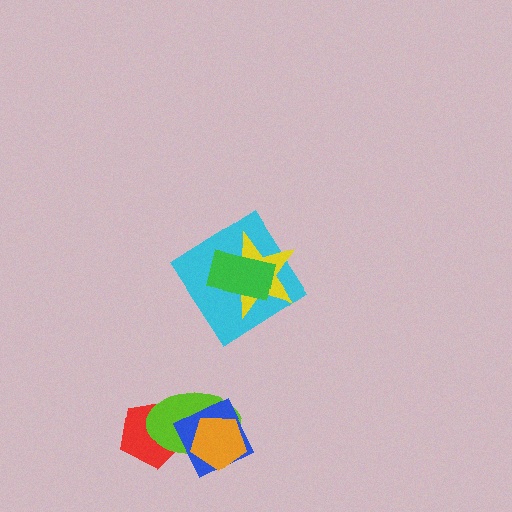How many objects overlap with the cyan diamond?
2 objects overlap with the cyan diamond.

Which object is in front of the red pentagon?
The lime ellipse is in front of the red pentagon.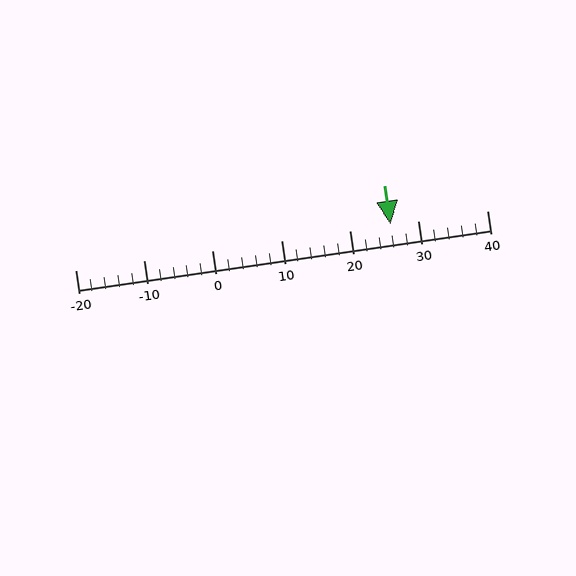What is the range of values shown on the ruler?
The ruler shows values from -20 to 40.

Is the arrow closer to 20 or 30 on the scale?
The arrow is closer to 30.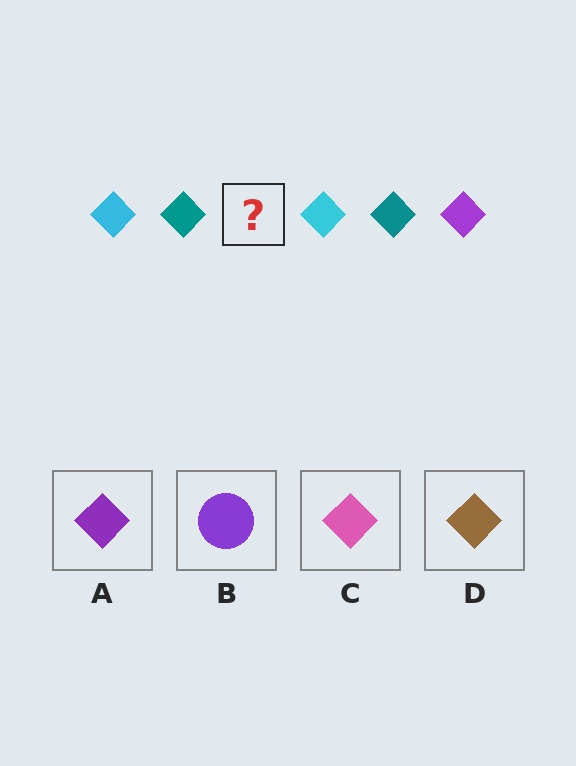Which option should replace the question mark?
Option A.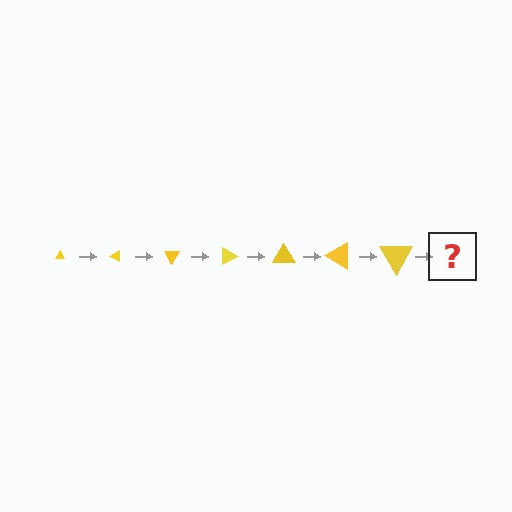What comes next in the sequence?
The next element should be a triangle, larger than the previous one and rotated 210 degrees from the start.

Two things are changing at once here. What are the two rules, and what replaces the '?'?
The two rules are that the triangle grows larger each step and it rotates 30 degrees each step. The '?' should be a triangle, larger than the previous one and rotated 210 degrees from the start.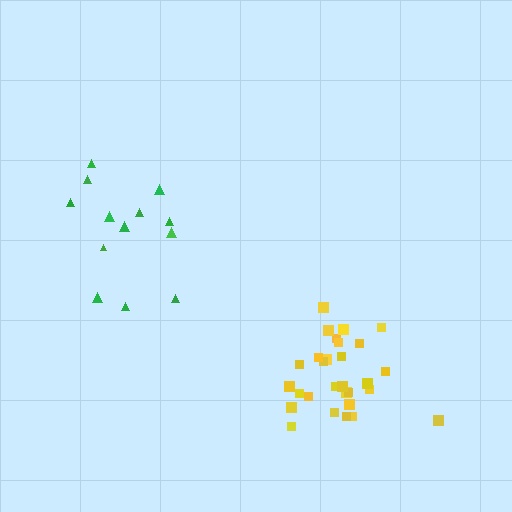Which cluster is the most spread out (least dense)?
Green.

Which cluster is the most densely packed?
Yellow.